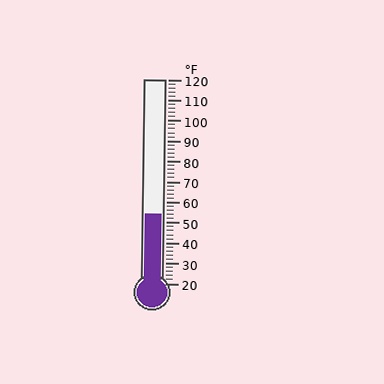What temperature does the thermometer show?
The thermometer shows approximately 54°F.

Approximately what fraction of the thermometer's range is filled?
The thermometer is filled to approximately 35% of its range.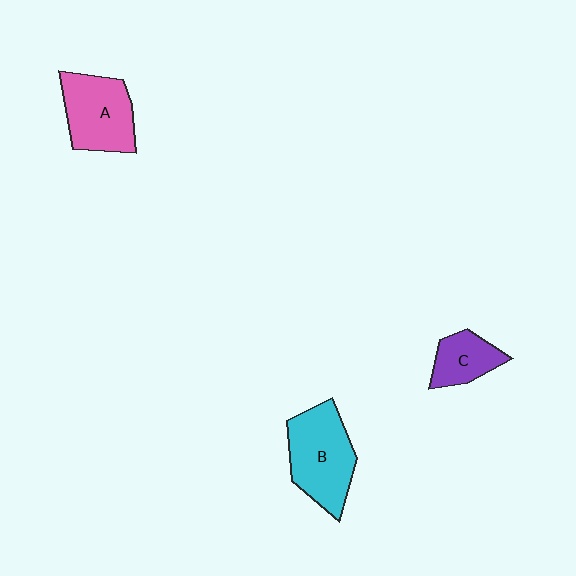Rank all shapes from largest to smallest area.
From largest to smallest: B (cyan), A (pink), C (purple).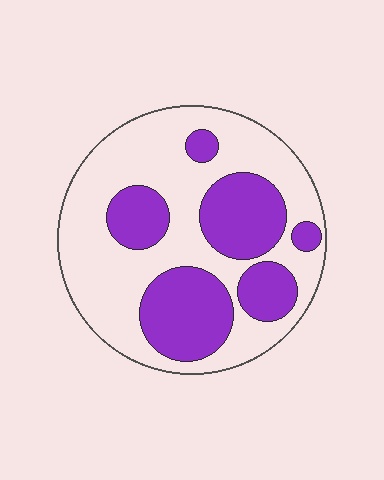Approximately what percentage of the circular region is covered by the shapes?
Approximately 35%.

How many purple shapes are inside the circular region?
6.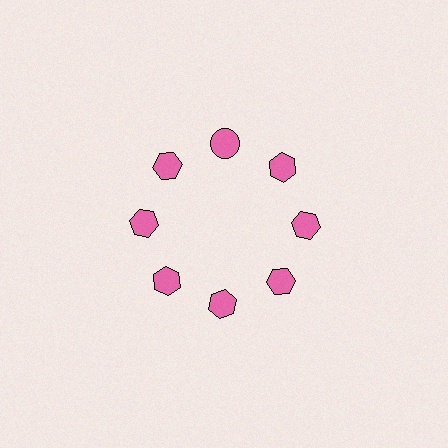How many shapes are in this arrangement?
There are 8 shapes arranged in a ring pattern.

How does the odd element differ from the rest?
It has a different shape: circle instead of hexagon.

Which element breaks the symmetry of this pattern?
The pink circle at roughly the 12 o'clock position breaks the symmetry. All other shapes are pink hexagons.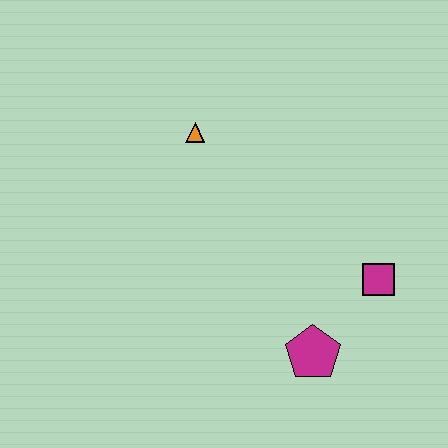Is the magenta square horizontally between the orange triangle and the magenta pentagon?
No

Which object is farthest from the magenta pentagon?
The orange triangle is farthest from the magenta pentagon.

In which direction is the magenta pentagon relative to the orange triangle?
The magenta pentagon is below the orange triangle.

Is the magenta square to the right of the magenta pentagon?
Yes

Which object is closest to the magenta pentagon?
The magenta square is closest to the magenta pentagon.